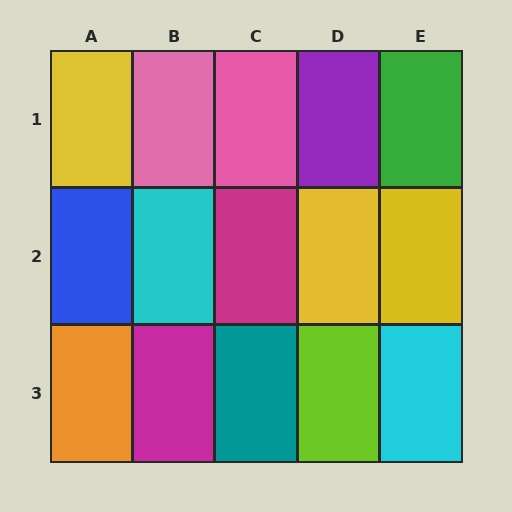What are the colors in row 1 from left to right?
Yellow, pink, pink, purple, green.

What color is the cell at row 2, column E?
Yellow.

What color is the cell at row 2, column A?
Blue.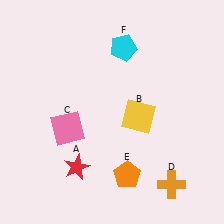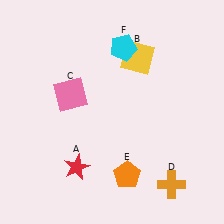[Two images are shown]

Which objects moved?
The objects that moved are: the yellow square (B), the pink square (C).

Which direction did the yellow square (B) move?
The yellow square (B) moved up.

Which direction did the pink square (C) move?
The pink square (C) moved up.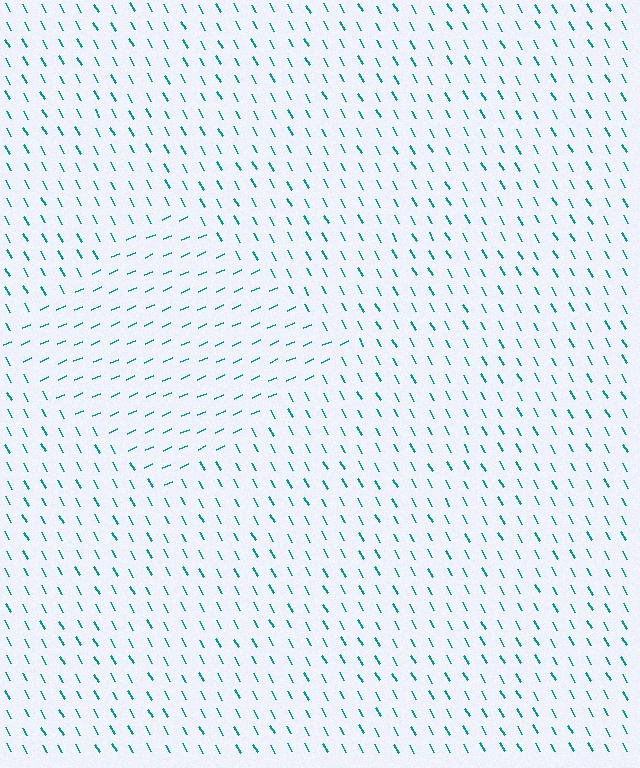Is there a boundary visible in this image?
Yes, there is a texture boundary formed by a change in line orientation.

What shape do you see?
I see a diamond.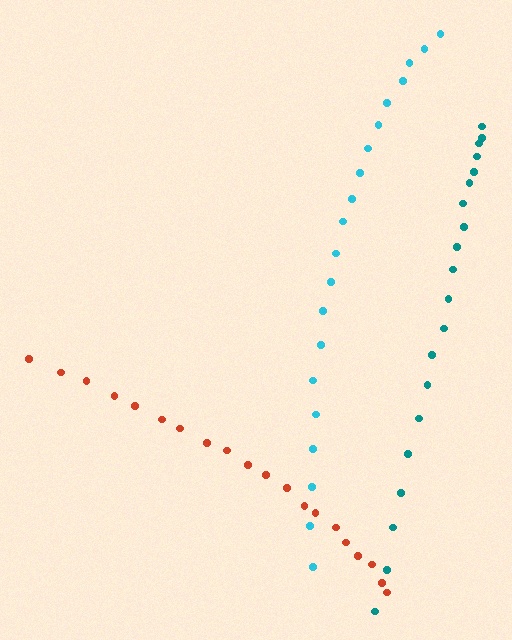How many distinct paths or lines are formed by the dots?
There are 3 distinct paths.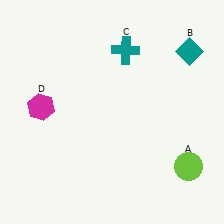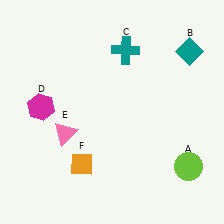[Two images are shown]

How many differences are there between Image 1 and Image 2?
There are 2 differences between the two images.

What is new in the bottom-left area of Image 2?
A pink triangle (E) was added in the bottom-left area of Image 2.